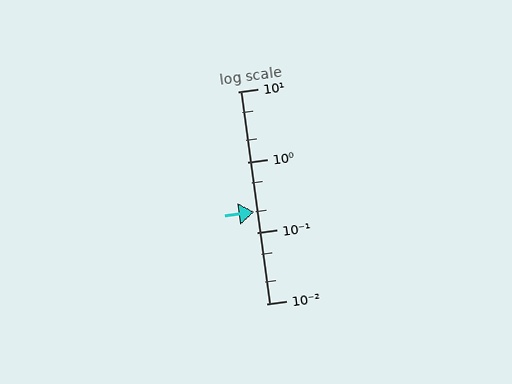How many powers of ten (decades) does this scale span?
The scale spans 3 decades, from 0.01 to 10.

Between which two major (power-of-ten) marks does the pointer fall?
The pointer is between 0.1 and 1.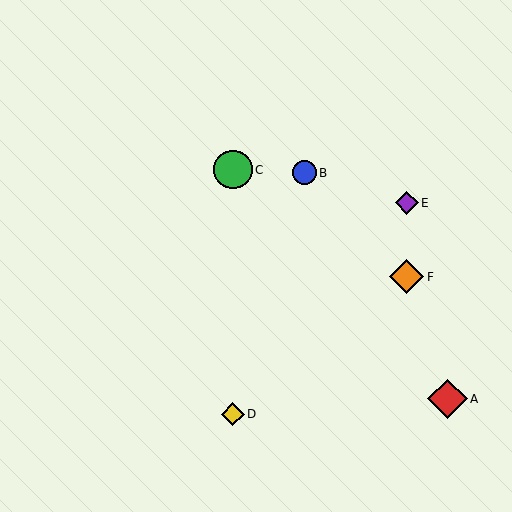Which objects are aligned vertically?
Objects C, D are aligned vertically.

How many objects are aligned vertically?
2 objects (C, D) are aligned vertically.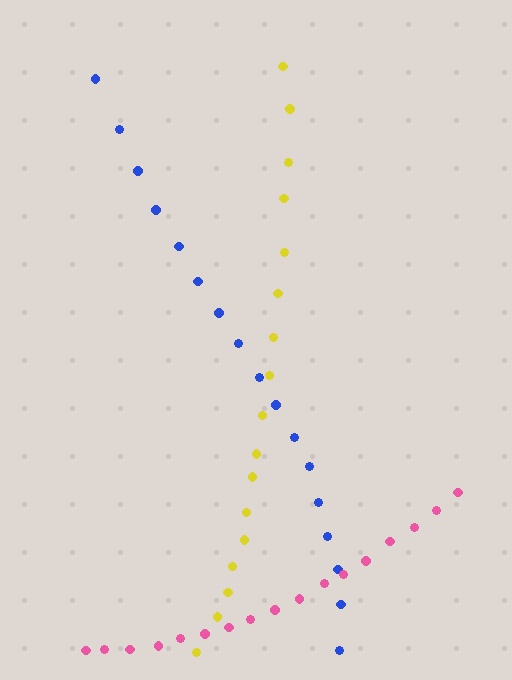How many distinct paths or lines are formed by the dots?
There are 3 distinct paths.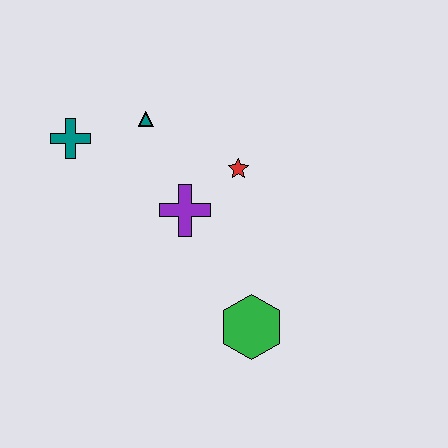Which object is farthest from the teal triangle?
The green hexagon is farthest from the teal triangle.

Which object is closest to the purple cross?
The red star is closest to the purple cross.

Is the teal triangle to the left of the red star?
Yes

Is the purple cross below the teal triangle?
Yes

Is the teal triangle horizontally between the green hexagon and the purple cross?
No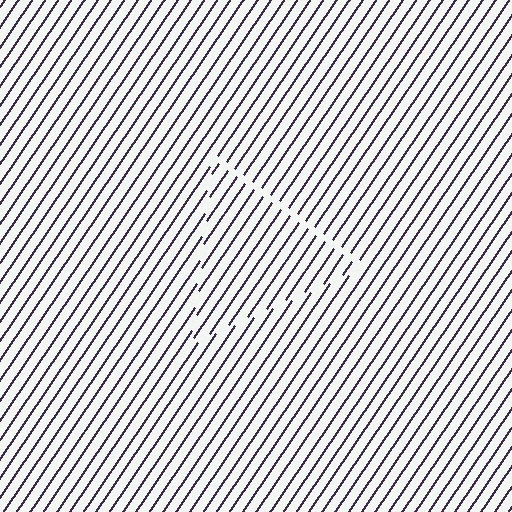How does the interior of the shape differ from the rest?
The interior of the shape contains the same grating, shifted by half a period — the contour is defined by the phase discontinuity where line-ends from the inner and outer gratings abut.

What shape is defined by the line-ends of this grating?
An illusory triangle. The interior of the shape contains the same grating, shifted by half a period — the contour is defined by the phase discontinuity where line-ends from the inner and outer gratings abut.